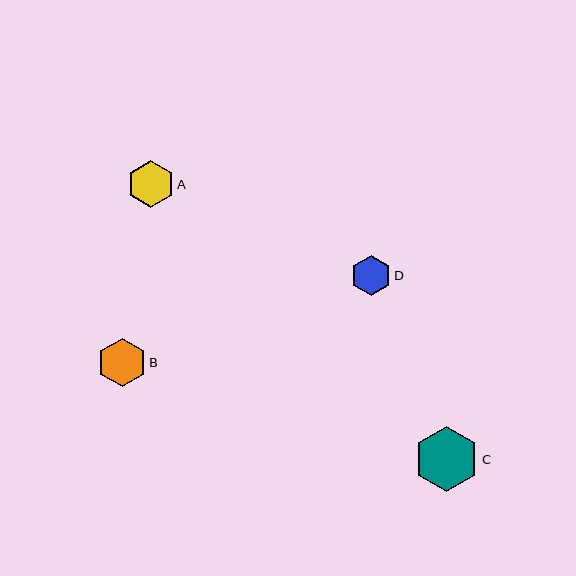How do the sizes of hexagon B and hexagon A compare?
Hexagon B and hexagon A are approximately the same size.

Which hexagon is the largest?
Hexagon C is the largest with a size of approximately 65 pixels.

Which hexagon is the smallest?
Hexagon D is the smallest with a size of approximately 40 pixels.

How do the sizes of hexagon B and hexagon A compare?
Hexagon B and hexagon A are approximately the same size.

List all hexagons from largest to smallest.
From largest to smallest: C, B, A, D.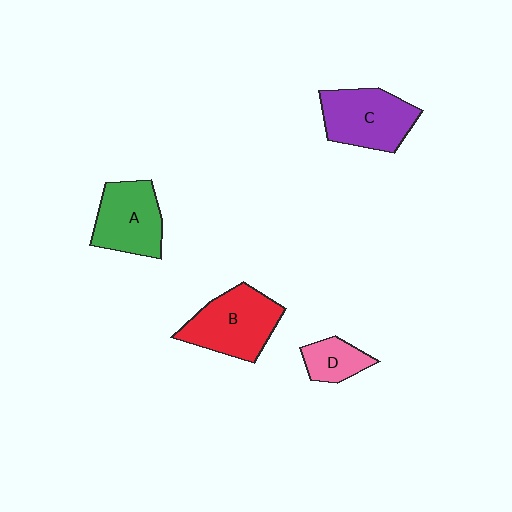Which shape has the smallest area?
Shape D (pink).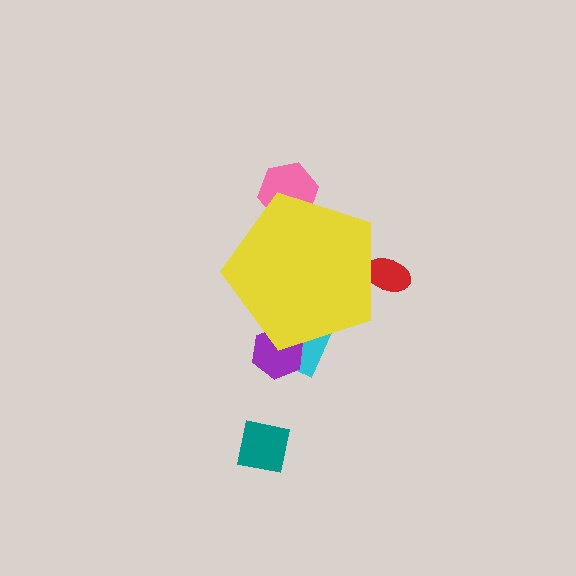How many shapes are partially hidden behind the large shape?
4 shapes are partially hidden.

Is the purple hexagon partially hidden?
Yes, the purple hexagon is partially hidden behind the yellow pentagon.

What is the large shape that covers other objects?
A yellow pentagon.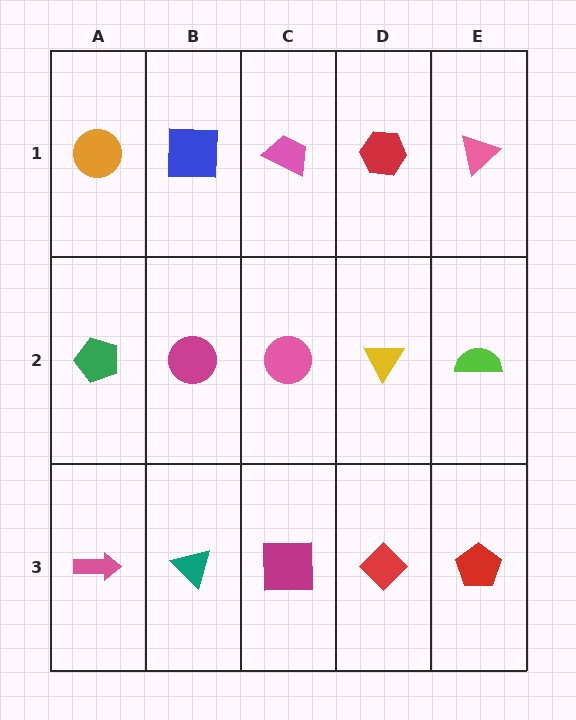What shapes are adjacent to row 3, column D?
A yellow triangle (row 2, column D), a magenta square (row 3, column C), a red pentagon (row 3, column E).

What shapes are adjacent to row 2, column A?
An orange circle (row 1, column A), a pink arrow (row 3, column A), a magenta circle (row 2, column B).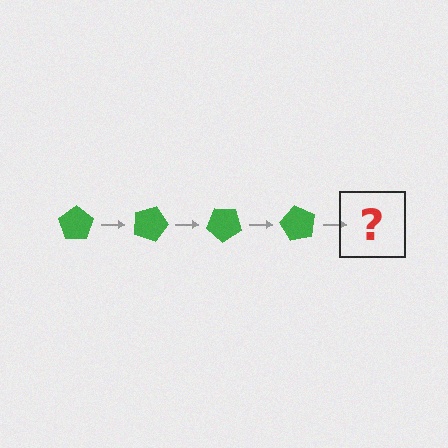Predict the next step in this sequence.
The next step is a green pentagon rotated 80 degrees.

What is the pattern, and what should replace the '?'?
The pattern is that the pentagon rotates 20 degrees each step. The '?' should be a green pentagon rotated 80 degrees.